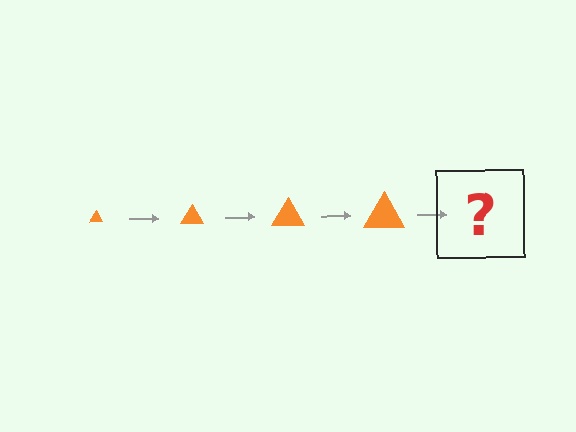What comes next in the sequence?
The next element should be an orange triangle, larger than the previous one.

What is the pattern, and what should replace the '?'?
The pattern is that the triangle gets progressively larger each step. The '?' should be an orange triangle, larger than the previous one.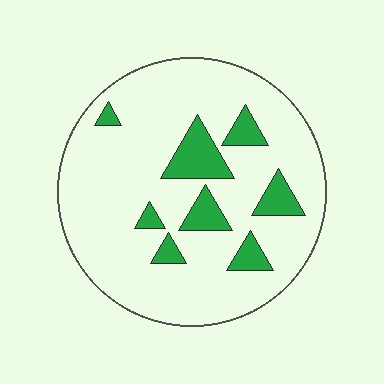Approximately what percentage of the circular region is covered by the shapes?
Approximately 15%.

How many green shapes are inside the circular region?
8.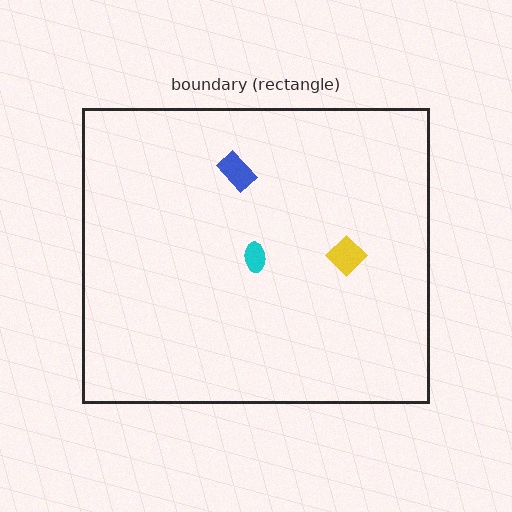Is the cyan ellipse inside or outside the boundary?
Inside.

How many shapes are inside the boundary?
3 inside, 0 outside.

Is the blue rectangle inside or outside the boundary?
Inside.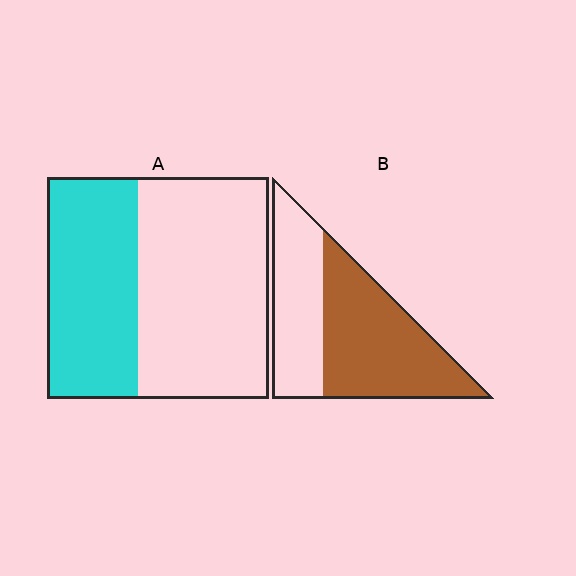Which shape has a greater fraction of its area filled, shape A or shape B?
Shape B.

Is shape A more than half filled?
No.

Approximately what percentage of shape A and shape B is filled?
A is approximately 40% and B is approximately 60%.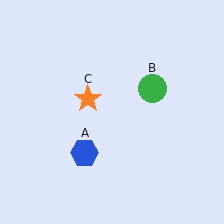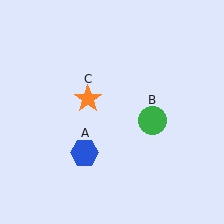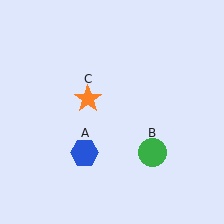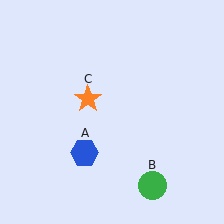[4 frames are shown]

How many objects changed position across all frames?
1 object changed position: green circle (object B).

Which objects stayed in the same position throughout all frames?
Blue hexagon (object A) and orange star (object C) remained stationary.